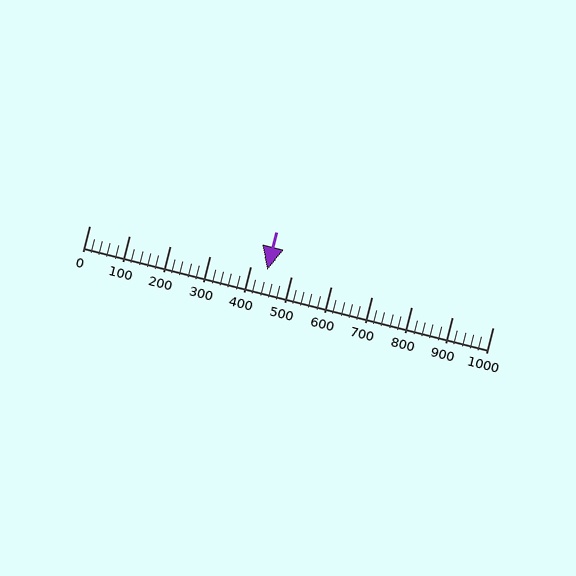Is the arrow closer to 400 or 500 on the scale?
The arrow is closer to 400.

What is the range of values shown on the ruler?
The ruler shows values from 0 to 1000.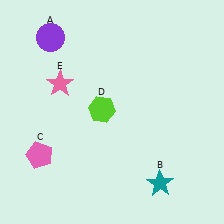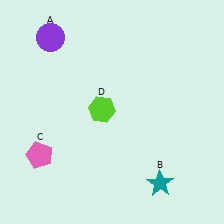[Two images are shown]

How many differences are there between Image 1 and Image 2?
There is 1 difference between the two images.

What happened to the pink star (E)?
The pink star (E) was removed in Image 2. It was in the top-left area of Image 1.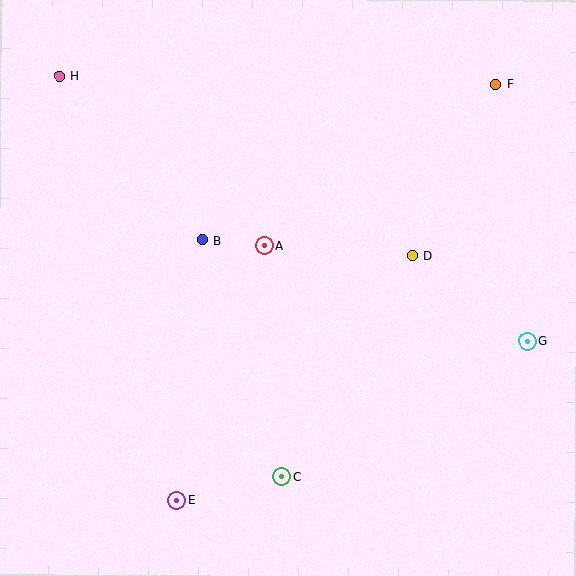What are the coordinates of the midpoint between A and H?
The midpoint between A and H is at (162, 161).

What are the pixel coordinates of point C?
Point C is at (282, 477).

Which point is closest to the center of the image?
Point A at (265, 246) is closest to the center.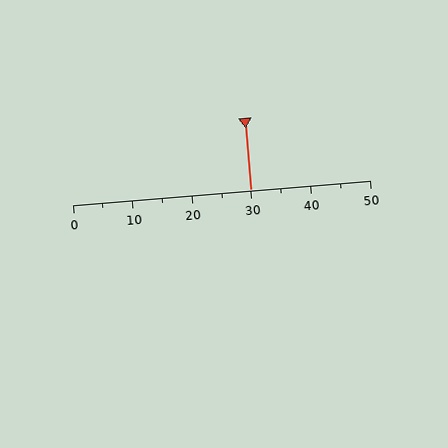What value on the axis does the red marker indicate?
The marker indicates approximately 30.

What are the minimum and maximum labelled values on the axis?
The axis runs from 0 to 50.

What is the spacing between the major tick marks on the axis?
The major ticks are spaced 10 apart.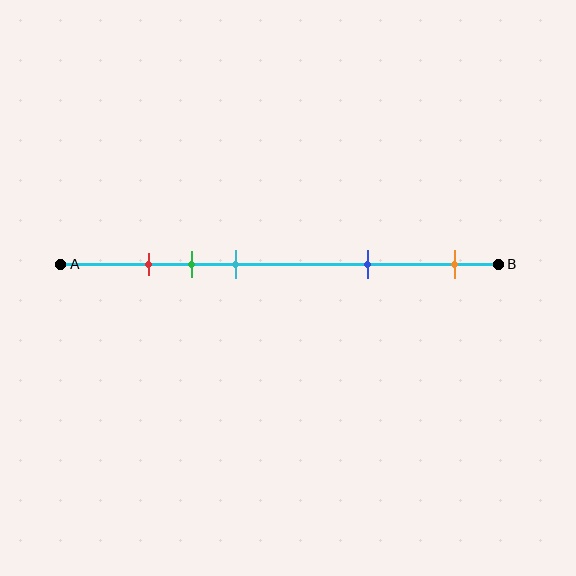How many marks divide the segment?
There are 5 marks dividing the segment.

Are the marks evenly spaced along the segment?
No, the marks are not evenly spaced.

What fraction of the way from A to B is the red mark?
The red mark is approximately 20% (0.2) of the way from A to B.